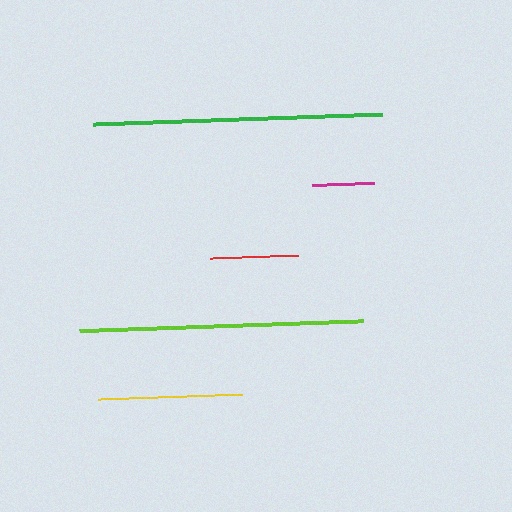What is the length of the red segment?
The red segment is approximately 88 pixels long.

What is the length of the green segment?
The green segment is approximately 289 pixels long.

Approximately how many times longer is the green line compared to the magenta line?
The green line is approximately 4.7 times the length of the magenta line.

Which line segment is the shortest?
The magenta line is the shortest at approximately 62 pixels.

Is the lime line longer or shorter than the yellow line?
The lime line is longer than the yellow line.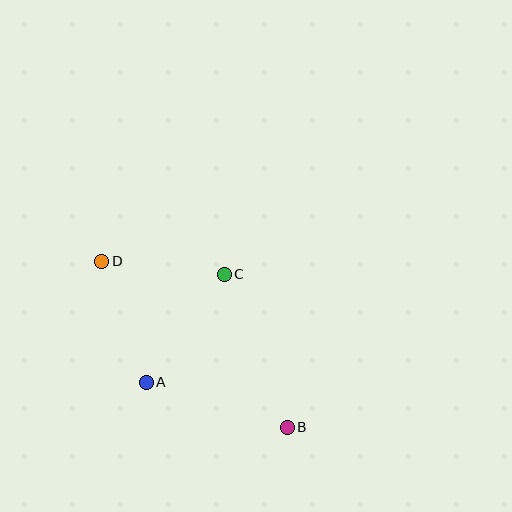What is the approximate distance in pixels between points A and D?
The distance between A and D is approximately 129 pixels.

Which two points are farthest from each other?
Points B and D are farthest from each other.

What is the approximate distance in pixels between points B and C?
The distance between B and C is approximately 166 pixels.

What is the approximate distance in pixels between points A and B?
The distance between A and B is approximately 148 pixels.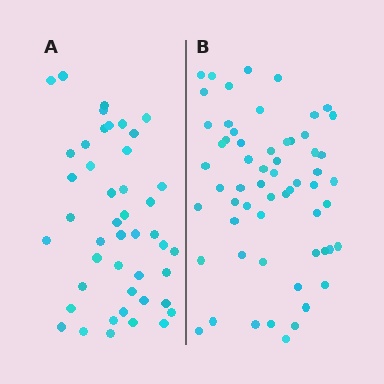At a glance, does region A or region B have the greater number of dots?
Region B (the right region) has more dots.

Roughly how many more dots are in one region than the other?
Region B has approximately 15 more dots than region A.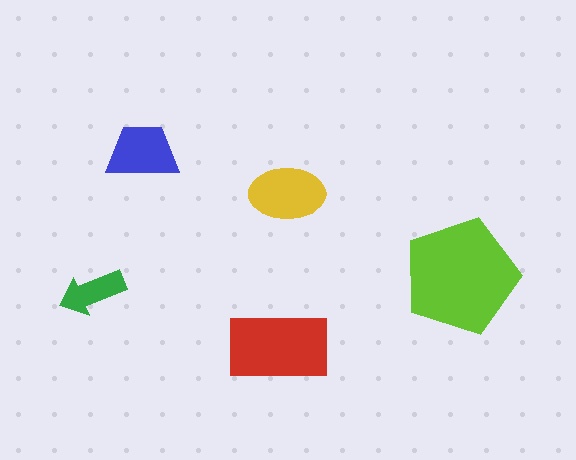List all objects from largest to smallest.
The lime pentagon, the red rectangle, the yellow ellipse, the blue trapezoid, the green arrow.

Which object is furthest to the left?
The green arrow is leftmost.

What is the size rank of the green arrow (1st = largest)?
5th.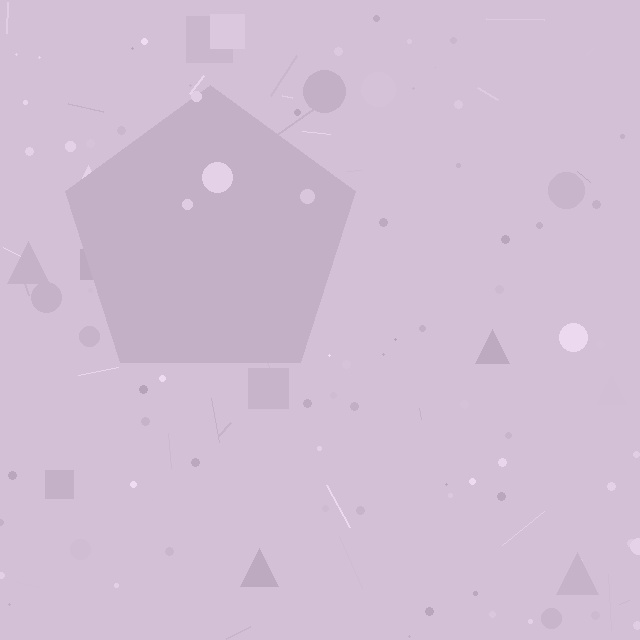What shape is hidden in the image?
A pentagon is hidden in the image.